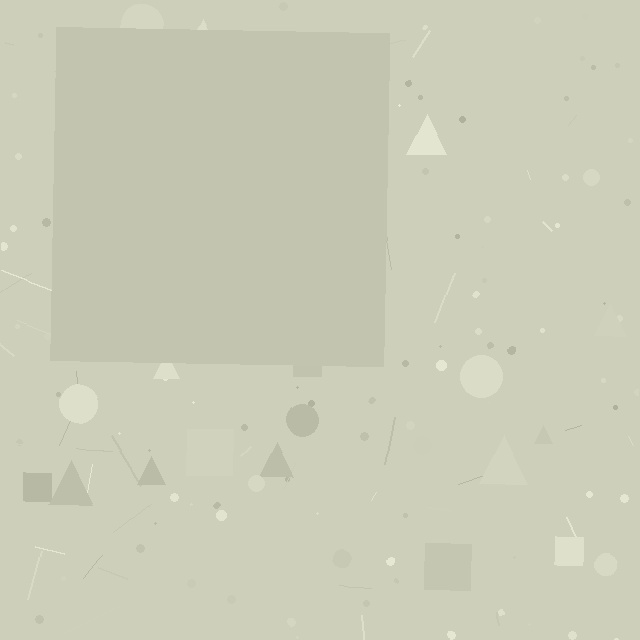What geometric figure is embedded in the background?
A square is embedded in the background.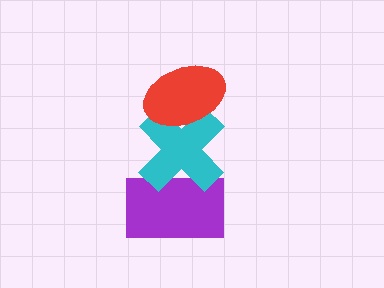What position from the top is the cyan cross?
The cyan cross is 2nd from the top.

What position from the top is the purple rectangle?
The purple rectangle is 3rd from the top.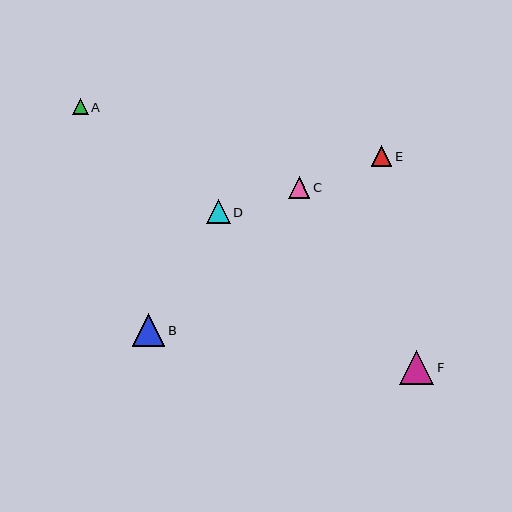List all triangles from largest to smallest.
From largest to smallest: F, B, D, C, E, A.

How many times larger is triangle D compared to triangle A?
Triangle D is approximately 1.6 times the size of triangle A.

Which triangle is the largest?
Triangle F is the largest with a size of approximately 34 pixels.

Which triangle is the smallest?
Triangle A is the smallest with a size of approximately 15 pixels.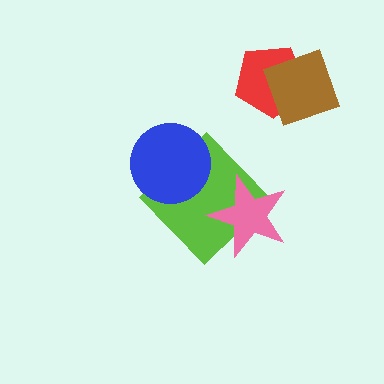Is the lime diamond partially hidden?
Yes, it is partially covered by another shape.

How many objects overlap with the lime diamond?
2 objects overlap with the lime diamond.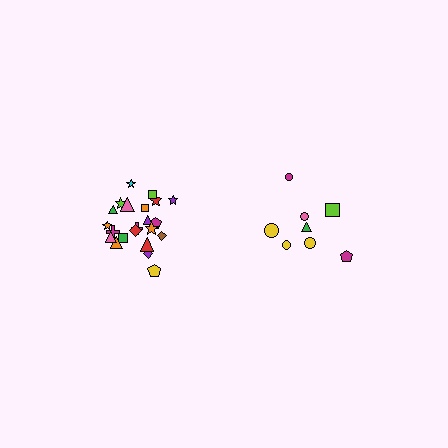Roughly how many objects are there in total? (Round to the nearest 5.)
Roughly 30 objects in total.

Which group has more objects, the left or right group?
The left group.